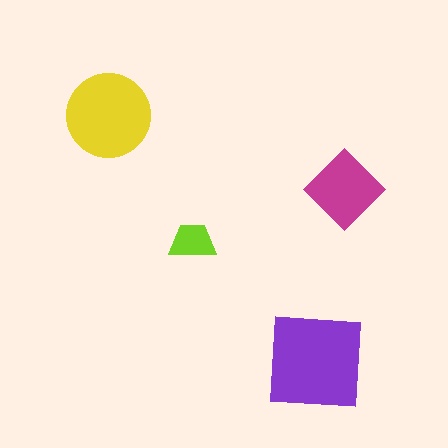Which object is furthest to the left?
The yellow circle is leftmost.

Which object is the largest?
The purple square.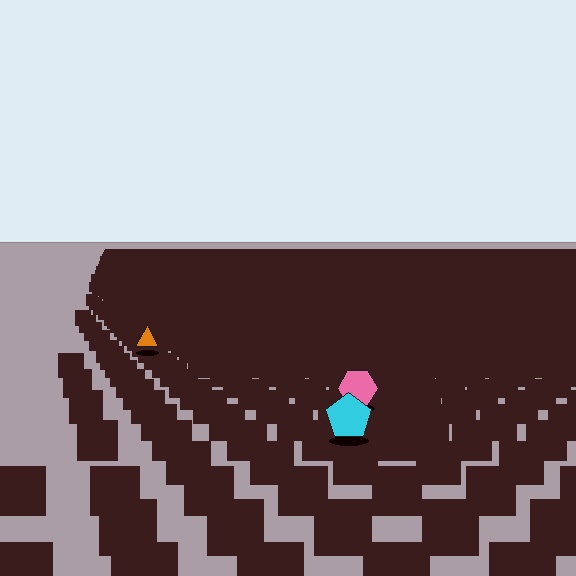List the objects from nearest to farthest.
From nearest to farthest: the cyan pentagon, the pink hexagon, the orange triangle.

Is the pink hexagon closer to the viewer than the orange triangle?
Yes. The pink hexagon is closer — you can tell from the texture gradient: the ground texture is coarser near it.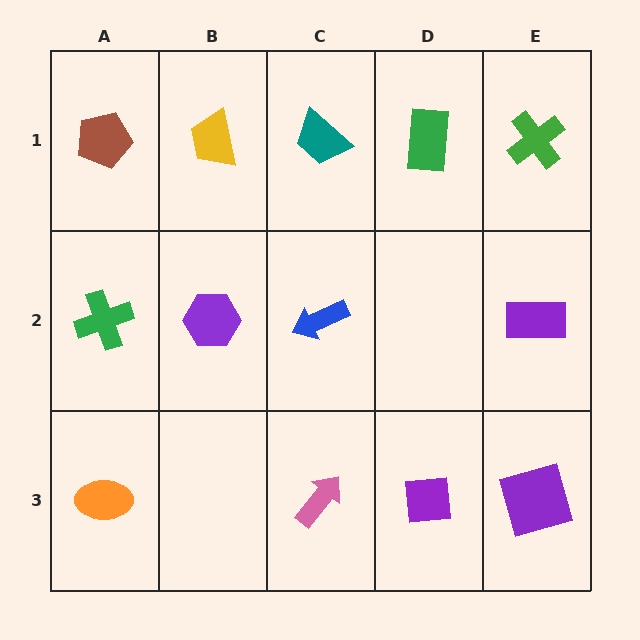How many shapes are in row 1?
5 shapes.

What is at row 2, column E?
A purple rectangle.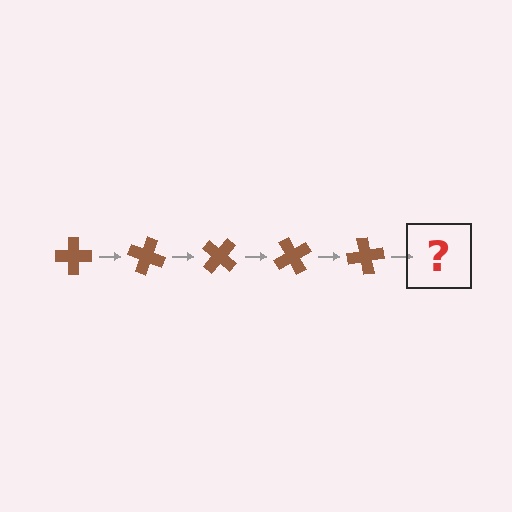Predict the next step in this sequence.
The next step is a brown cross rotated 100 degrees.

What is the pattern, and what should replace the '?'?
The pattern is that the cross rotates 20 degrees each step. The '?' should be a brown cross rotated 100 degrees.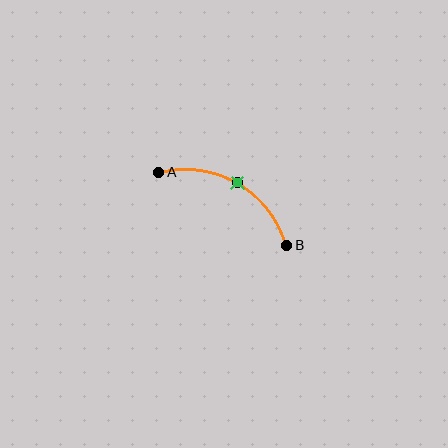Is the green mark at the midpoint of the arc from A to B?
Yes. The green mark lies on the arc at equal arc-length from both A and B — it is the arc midpoint.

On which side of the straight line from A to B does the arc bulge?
The arc bulges above the straight line connecting A and B.